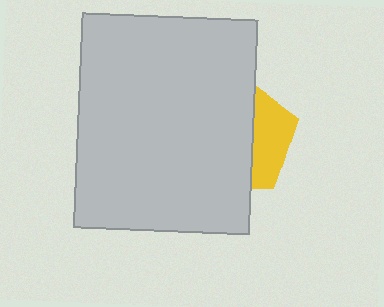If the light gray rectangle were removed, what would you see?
You would see the complete yellow pentagon.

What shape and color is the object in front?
The object in front is a light gray rectangle.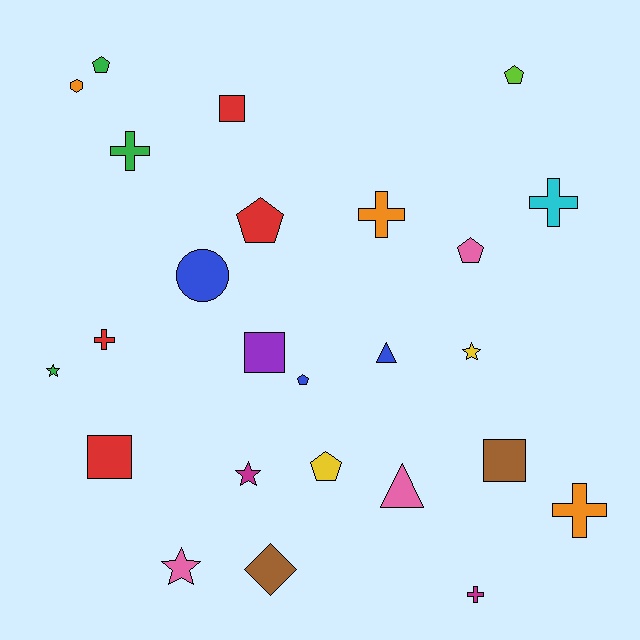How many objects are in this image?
There are 25 objects.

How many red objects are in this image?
There are 4 red objects.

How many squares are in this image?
There are 4 squares.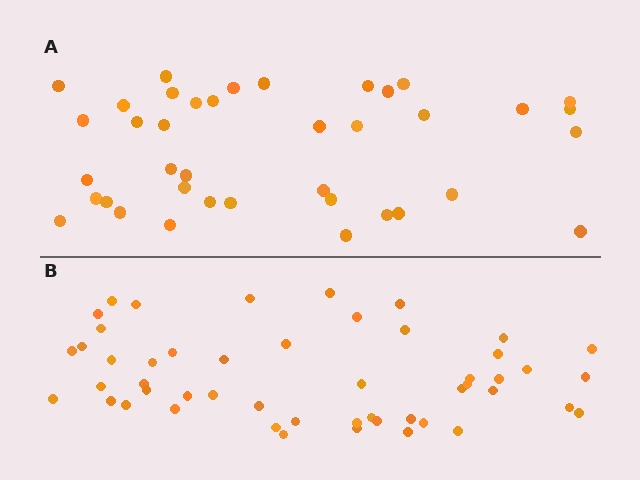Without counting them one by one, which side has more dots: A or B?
Region B (the bottom region) has more dots.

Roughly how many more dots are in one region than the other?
Region B has roughly 12 or so more dots than region A.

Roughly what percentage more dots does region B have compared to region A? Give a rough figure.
About 30% more.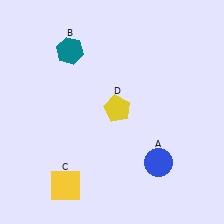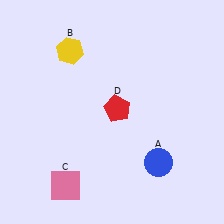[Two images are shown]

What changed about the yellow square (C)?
In Image 1, C is yellow. In Image 2, it changed to pink.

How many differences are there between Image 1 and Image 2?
There are 3 differences between the two images.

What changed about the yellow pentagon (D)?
In Image 1, D is yellow. In Image 2, it changed to red.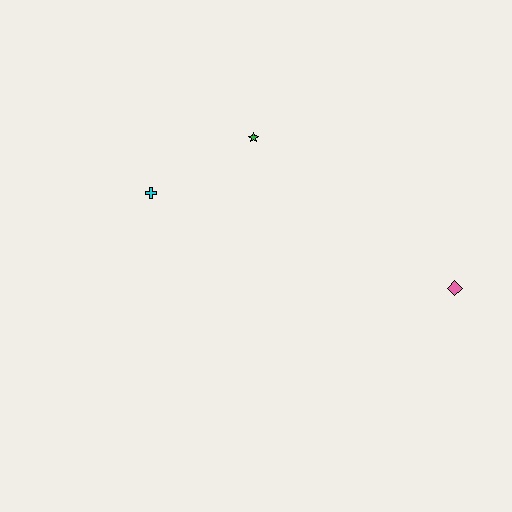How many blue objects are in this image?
There are no blue objects.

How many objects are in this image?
There are 3 objects.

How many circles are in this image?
There are no circles.